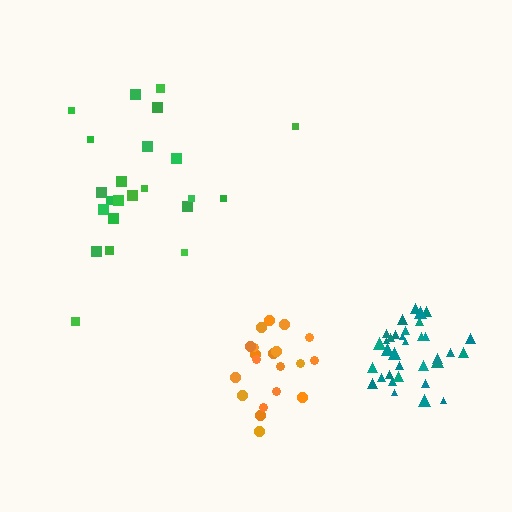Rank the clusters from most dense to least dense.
teal, orange, green.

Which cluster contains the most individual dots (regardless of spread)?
Teal (35).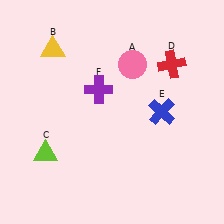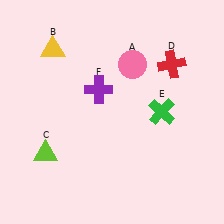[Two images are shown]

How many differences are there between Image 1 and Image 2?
There is 1 difference between the two images.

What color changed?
The cross (E) changed from blue in Image 1 to green in Image 2.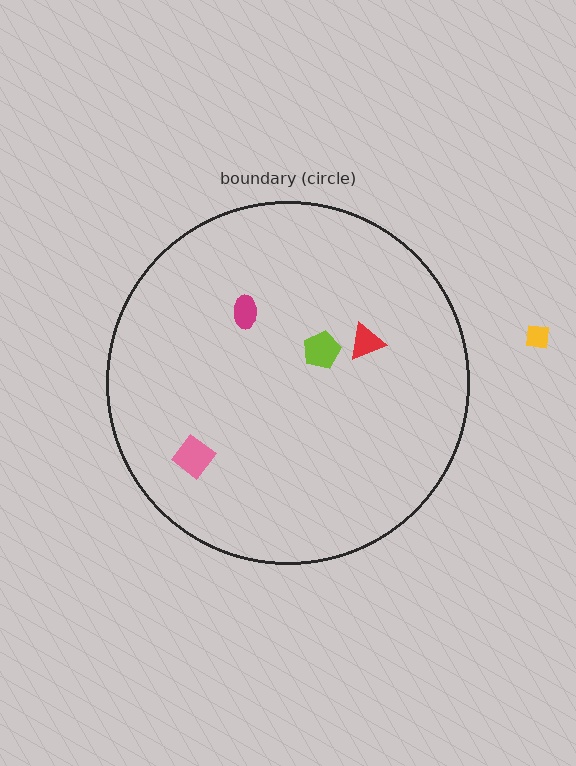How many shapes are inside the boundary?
4 inside, 1 outside.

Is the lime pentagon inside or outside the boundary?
Inside.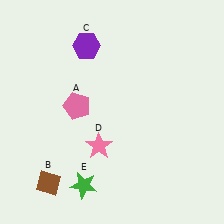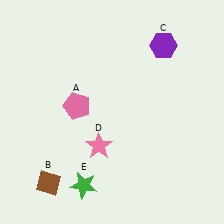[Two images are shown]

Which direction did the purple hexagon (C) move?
The purple hexagon (C) moved right.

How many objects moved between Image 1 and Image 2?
1 object moved between the two images.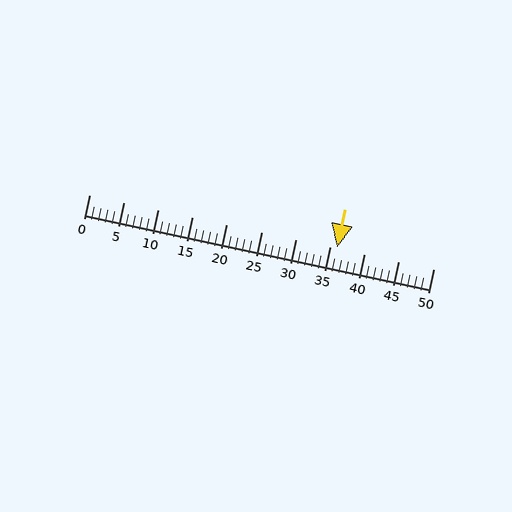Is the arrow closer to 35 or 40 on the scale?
The arrow is closer to 35.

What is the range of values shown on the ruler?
The ruler shows values from 0 to 50.